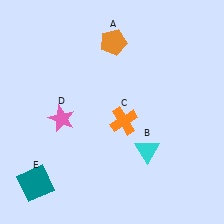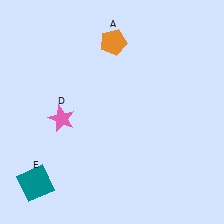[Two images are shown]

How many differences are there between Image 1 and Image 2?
There are 2 differences between the two images.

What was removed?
The orange cross (C), the cyan triangle (B) were removed in Image 2.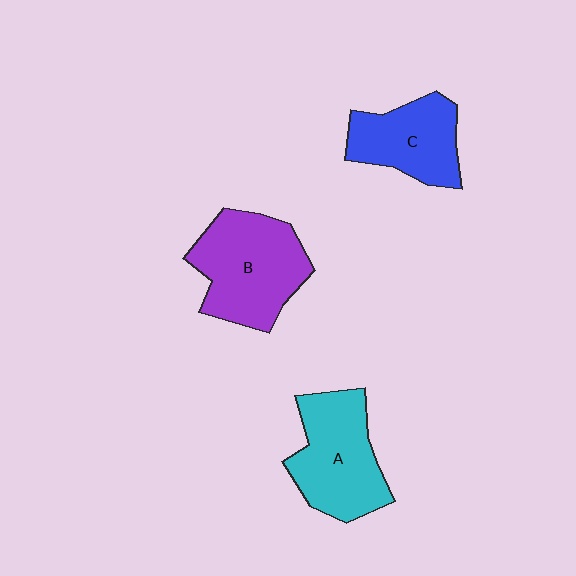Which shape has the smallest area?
Shape C (blue).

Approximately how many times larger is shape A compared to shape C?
Approximately 1.2 times.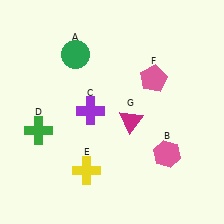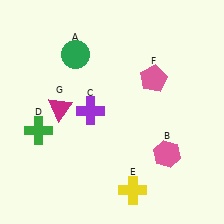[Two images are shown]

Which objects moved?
The objects that moved are: the yellow cross (E), the magenta triangle (G).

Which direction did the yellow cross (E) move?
The yellow cross (E) moved right.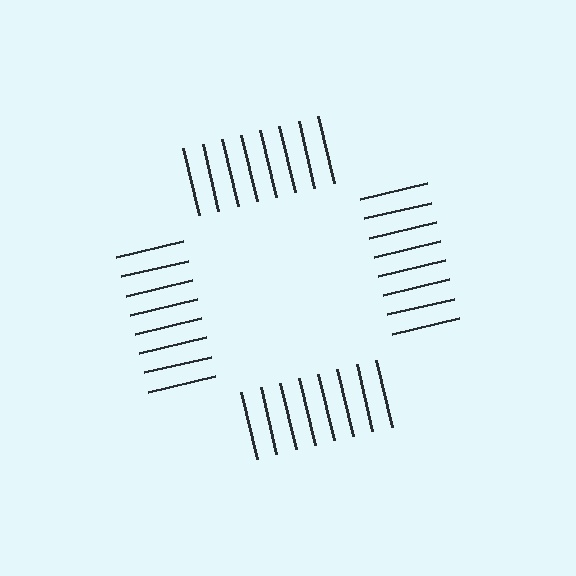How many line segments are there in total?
32 — 8 along each of the 4 edges.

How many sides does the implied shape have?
4 sides — the line-ends trace a square.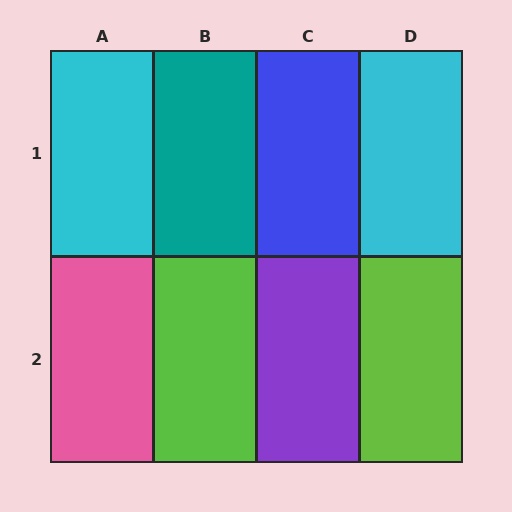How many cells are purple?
1 cell is purple.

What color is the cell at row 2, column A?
Pink.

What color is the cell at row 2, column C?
Purple.